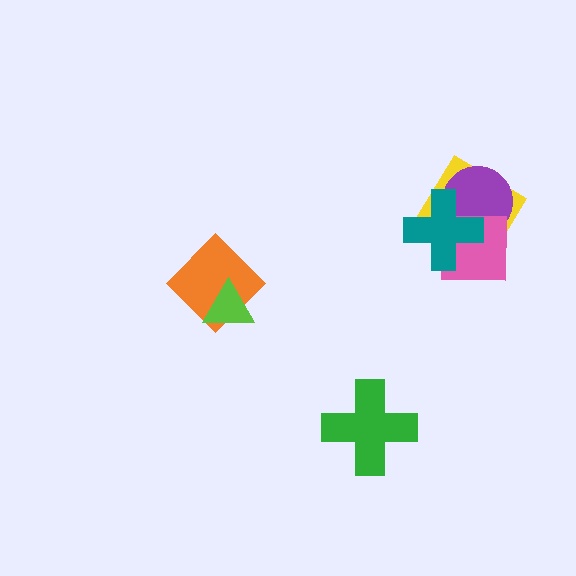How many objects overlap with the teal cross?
3 objects overlap with the teal cross.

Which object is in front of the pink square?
The teal cross is in front of the pink square.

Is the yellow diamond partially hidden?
Yes, it is partially covered by another shape.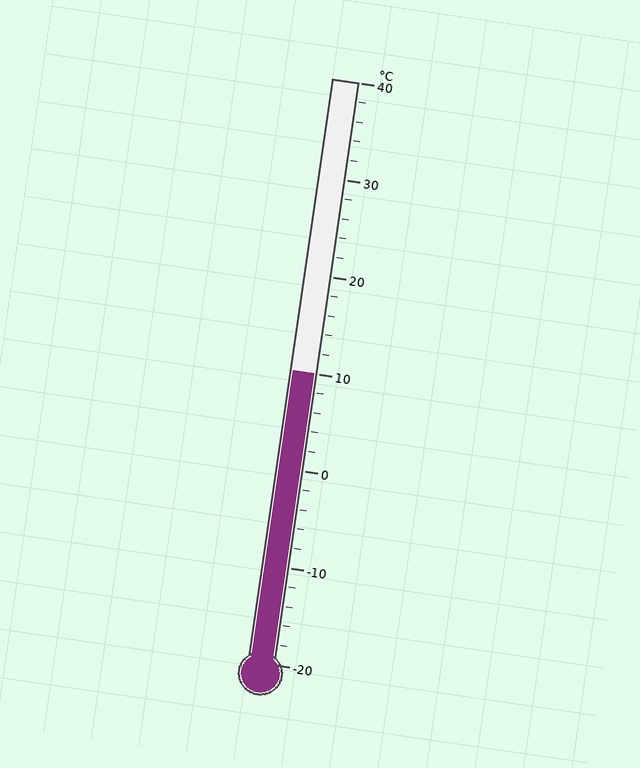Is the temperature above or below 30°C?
The temperature is below 30°C.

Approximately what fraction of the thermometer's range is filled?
The thermometer is filled to approximately 50% of its range.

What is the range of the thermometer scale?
The thermometer scale ranges from -20°C to 40°C.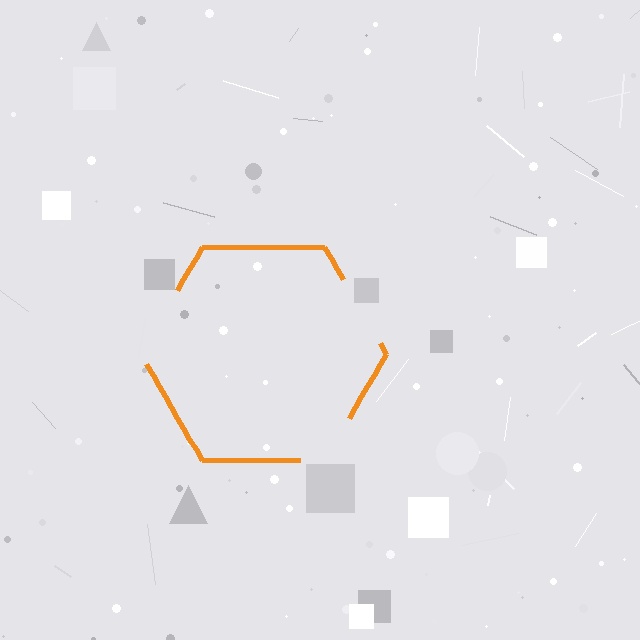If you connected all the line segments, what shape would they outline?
They would outline a hexagon.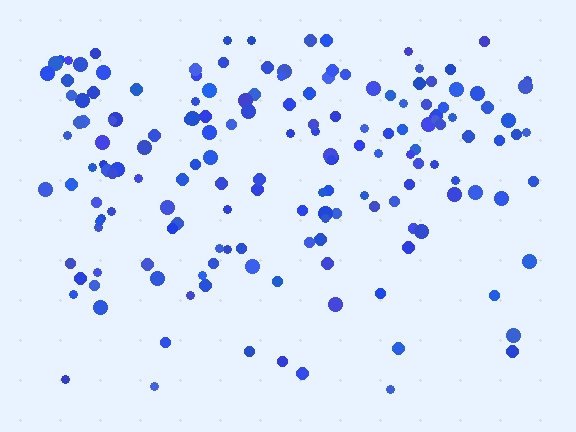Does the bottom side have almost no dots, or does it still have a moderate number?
Still a moderate number, just noticeably fewer than the top.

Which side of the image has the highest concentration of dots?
The top.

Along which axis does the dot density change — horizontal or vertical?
Vertical.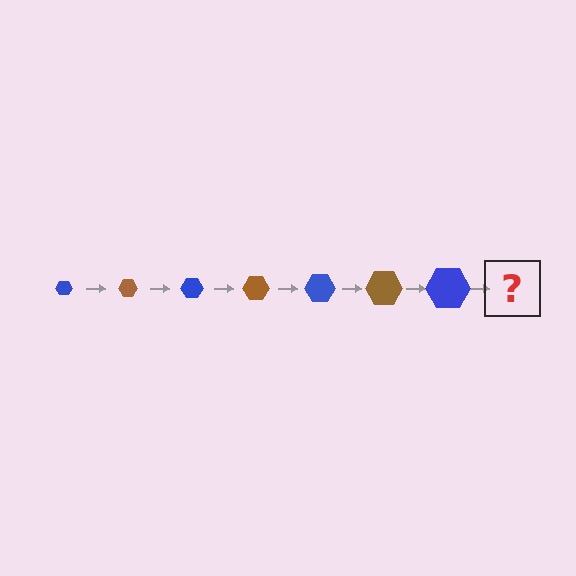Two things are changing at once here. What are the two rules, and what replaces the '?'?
The two rules are that the hexagon grows larger each step and the color cycles through blue and brown. The '?' should be a brown hexagon, larger than the previous one.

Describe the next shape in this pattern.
It should be a brown hexagon, larger than the previous one.